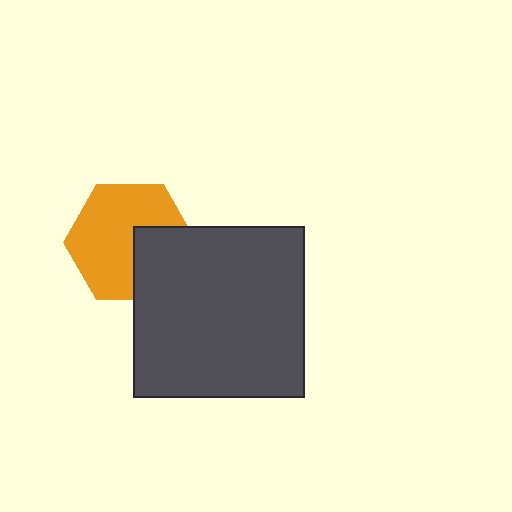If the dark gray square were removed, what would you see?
You would see the complete orange hexagon.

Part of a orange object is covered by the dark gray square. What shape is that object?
It is a hexagon.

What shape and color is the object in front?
The object in front is a dark gray square.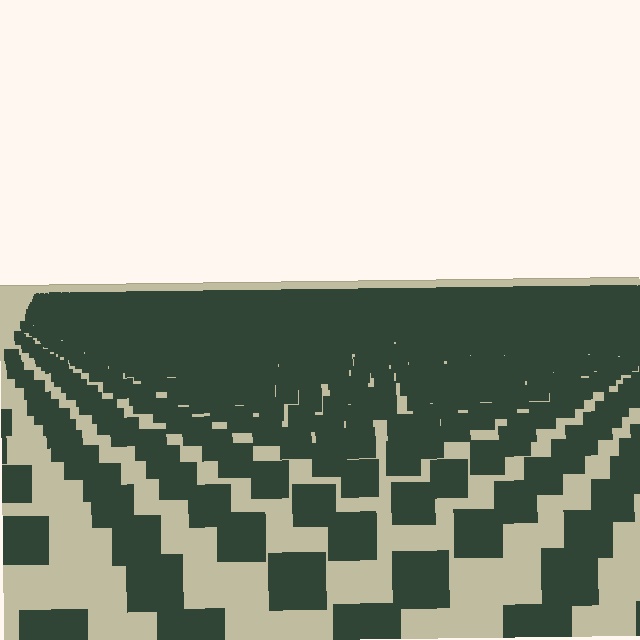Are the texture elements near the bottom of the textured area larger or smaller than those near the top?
Larger. Near the bottom, elements are closer to the viewer and appear at a bigger on-screen size.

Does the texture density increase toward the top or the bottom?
Density increases toward the top.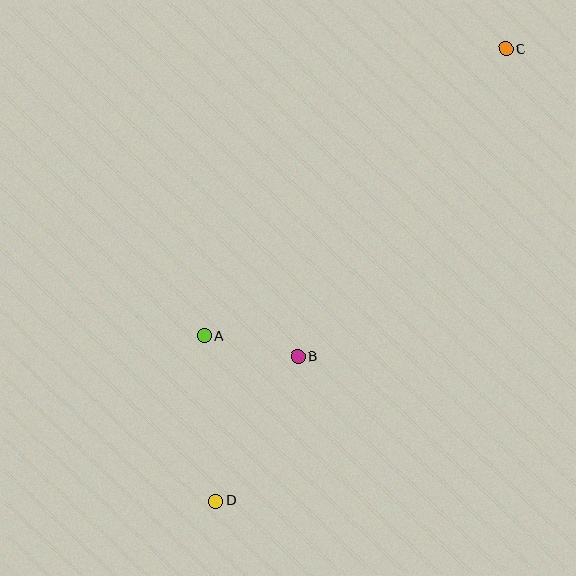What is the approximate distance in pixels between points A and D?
The distance between A and D is approximately 166 pixels.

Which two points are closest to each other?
Points A and B are closest to each other.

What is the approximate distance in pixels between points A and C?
The distance between A and C is approximately 416 pixels.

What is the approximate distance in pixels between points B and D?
The distance between B and D is approximately 166 pixels.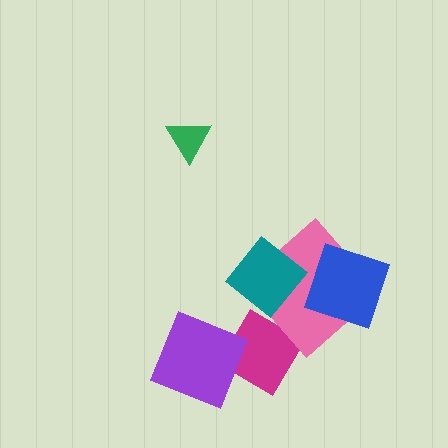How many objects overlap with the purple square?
1 object overlaps with the purple square.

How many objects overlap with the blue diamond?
1 object overlaps with the blue diamond.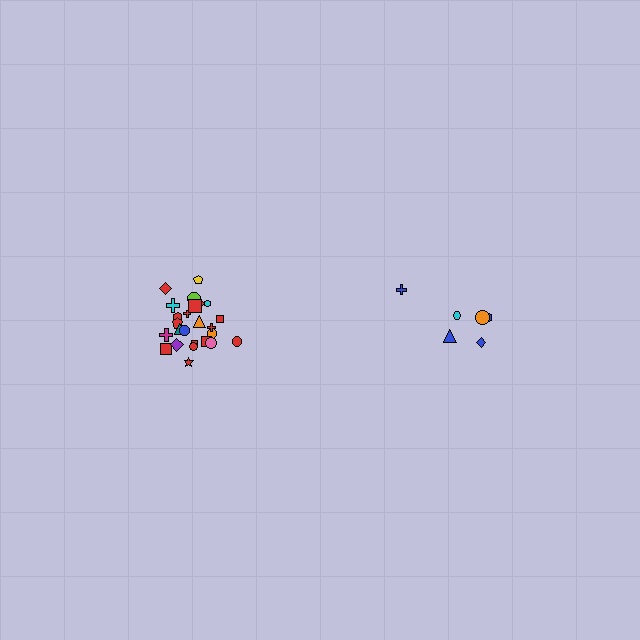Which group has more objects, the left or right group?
The left group.